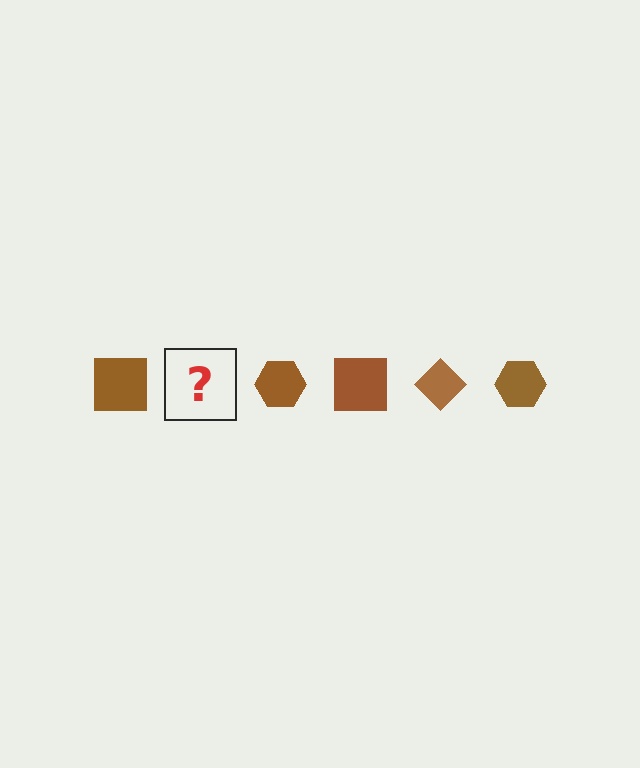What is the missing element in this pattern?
The missing element is a brown diamond.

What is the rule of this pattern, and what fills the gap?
The rule is that the pattern cycles through square, diamond, hexagon shapes in brown. The gap should be filled with a brown diamond.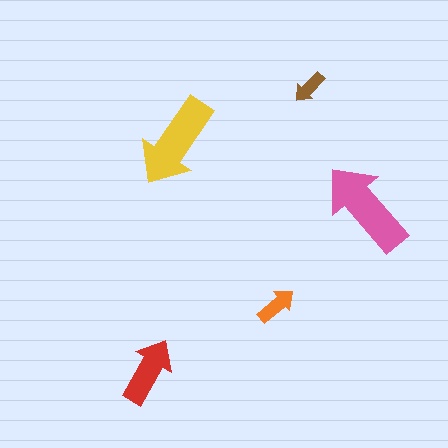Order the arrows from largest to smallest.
the pink one, the yellow one, the red one, the orange one, the brown one.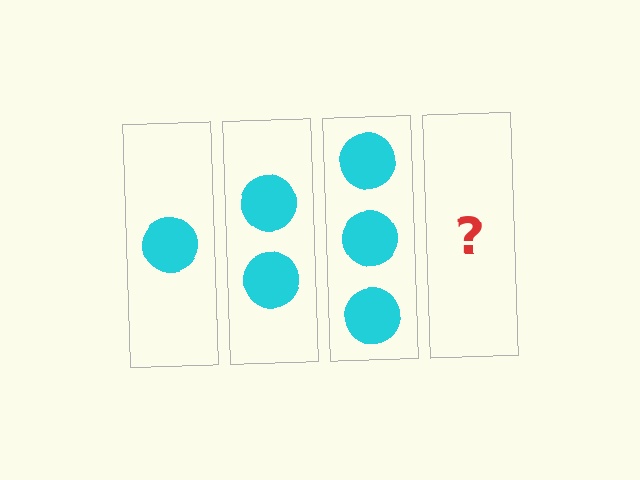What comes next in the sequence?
The next element should be 4 circles.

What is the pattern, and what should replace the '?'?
The pattern is that each step adds one more circle. The '?' should be 4 circles.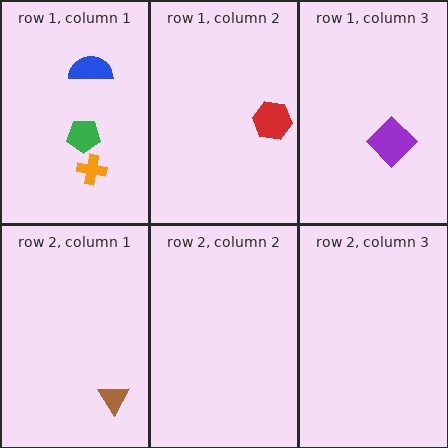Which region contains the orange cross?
The row 1, column 1 region.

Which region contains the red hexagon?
The row 1, column 2 region.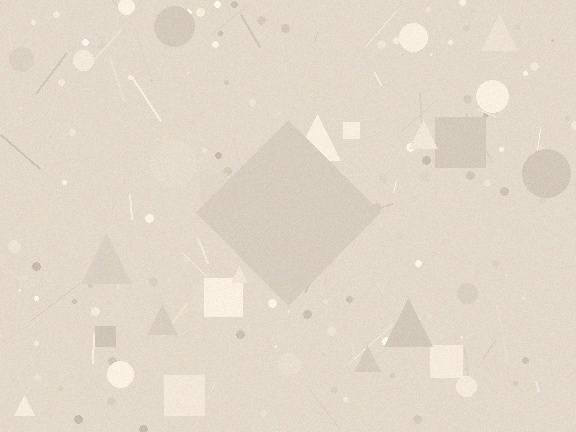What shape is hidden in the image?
A diamond is hidden in the image.